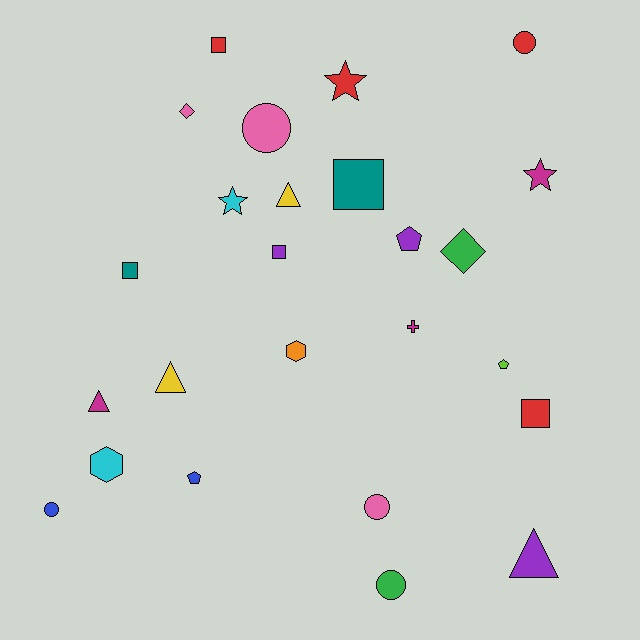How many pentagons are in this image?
There are 3 pentagons.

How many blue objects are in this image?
There are 2 blue objects.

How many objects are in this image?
There are 25 objects.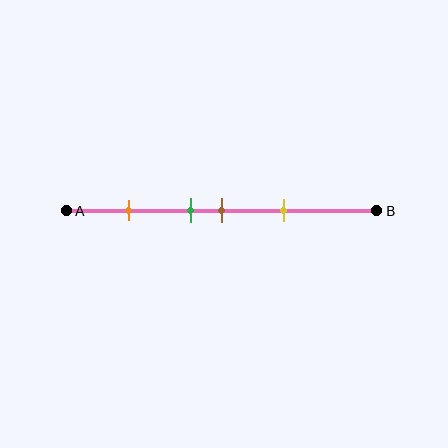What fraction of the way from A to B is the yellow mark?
The yellow mark is approximately 70% (0.7) of the way from A to B.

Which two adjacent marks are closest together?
The green and brown marks are the closest adjacent pair.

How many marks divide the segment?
There are 4 marks dividing the segment.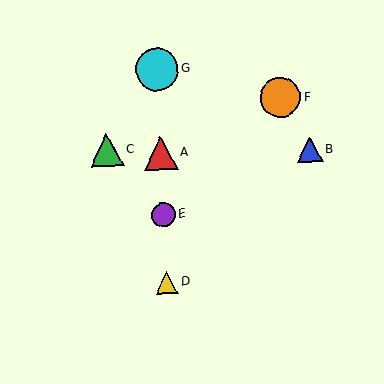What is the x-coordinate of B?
Object B is at x≈310.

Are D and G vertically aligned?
Yes, both are at x≈167.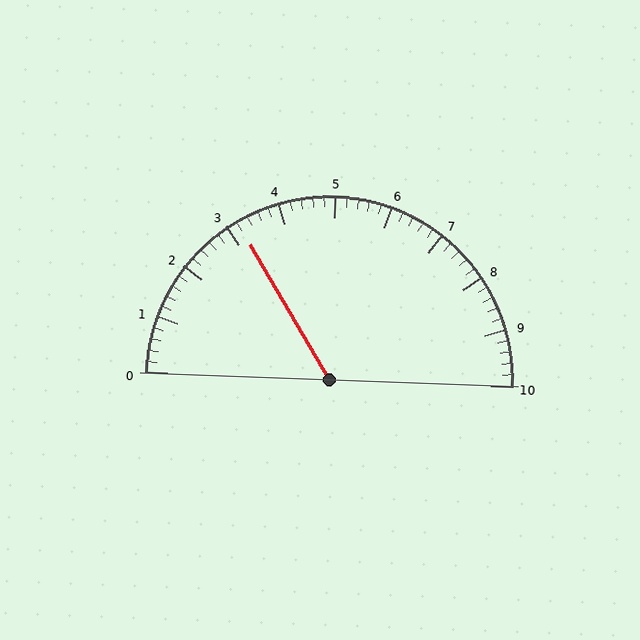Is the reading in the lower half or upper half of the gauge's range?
The reading is in the lower half of the range (0 to 10).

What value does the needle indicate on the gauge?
The needle indicates approximately 3.2.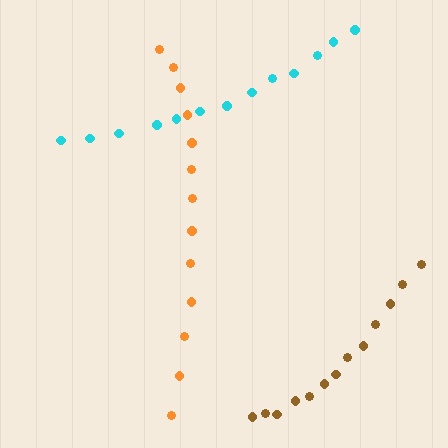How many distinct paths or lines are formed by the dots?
There are 3 distinct paths.